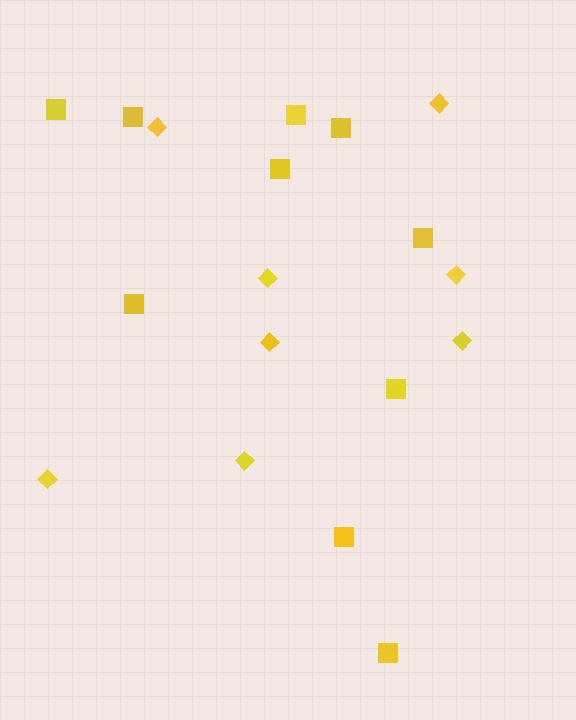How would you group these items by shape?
There are 2 groups: one group of diamonds (8) and one group of squares (10).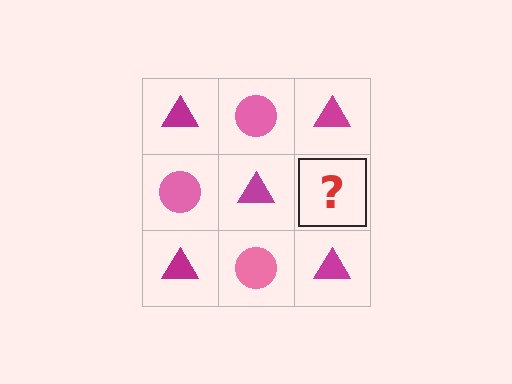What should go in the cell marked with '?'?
The missing cell should contain a pink circle.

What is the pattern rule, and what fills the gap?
The rule is that it alternates magenta triangle and pink circle in a checkerboard pattern. The gap should be filled with a pink circle.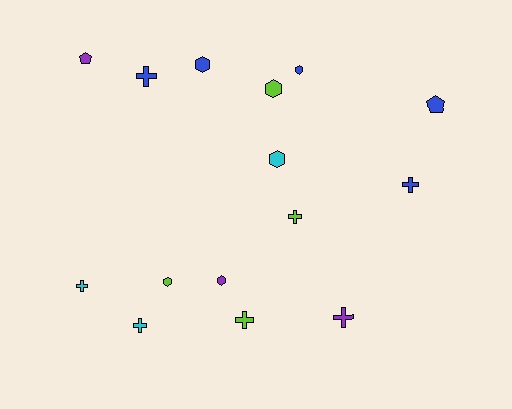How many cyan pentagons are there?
There are no cyan pentagons.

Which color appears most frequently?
Blue, with 5 objects.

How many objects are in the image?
There are 15 objects.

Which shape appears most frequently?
Cross, with 7 objects.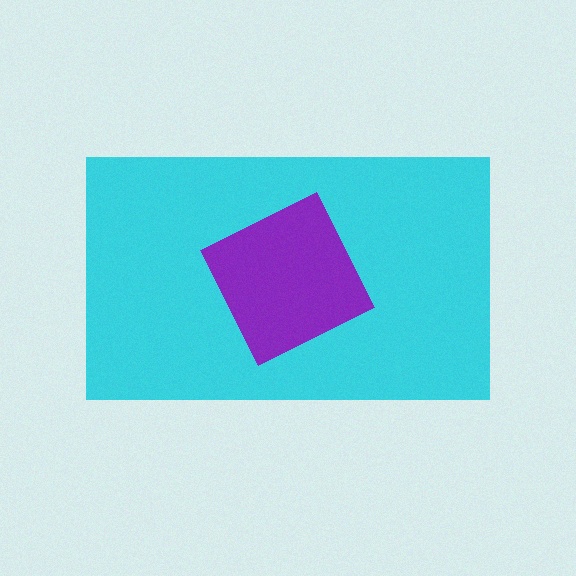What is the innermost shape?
The purple diamond.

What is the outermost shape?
The cyan rectangle.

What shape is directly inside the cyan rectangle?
The purple diamond.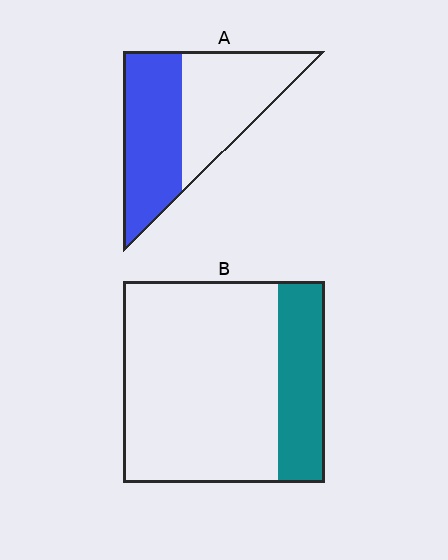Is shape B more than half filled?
No.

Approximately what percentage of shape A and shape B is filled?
A is approximately 50% and B is approximately 25%.